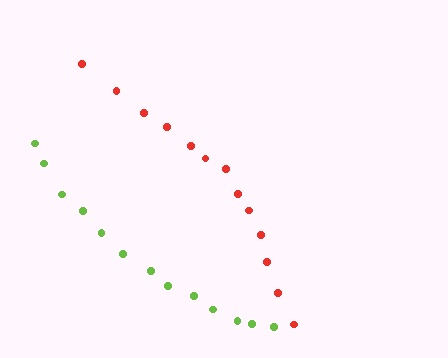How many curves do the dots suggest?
There are 2 distinct paths.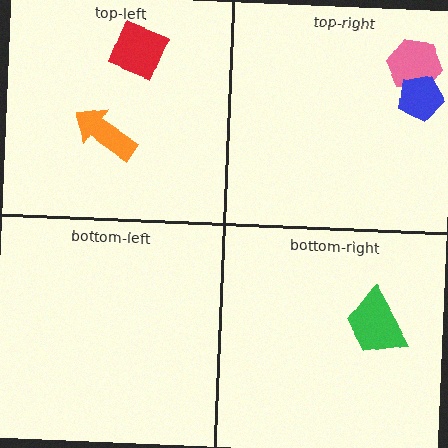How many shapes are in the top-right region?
2.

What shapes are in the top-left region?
The red square, the orange arrow.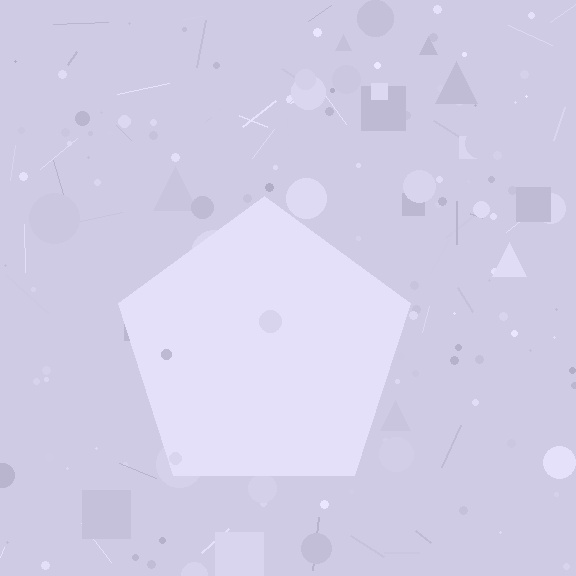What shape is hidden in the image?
A pentagon is hidden in the image.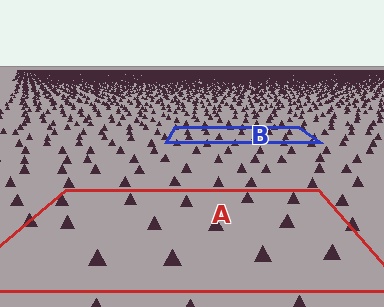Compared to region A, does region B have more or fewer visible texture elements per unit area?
Region B has more texture elements per unit area — they are packed more densely because it is farther away.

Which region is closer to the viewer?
Region A is closer. The texture elements there are larger and more spread out.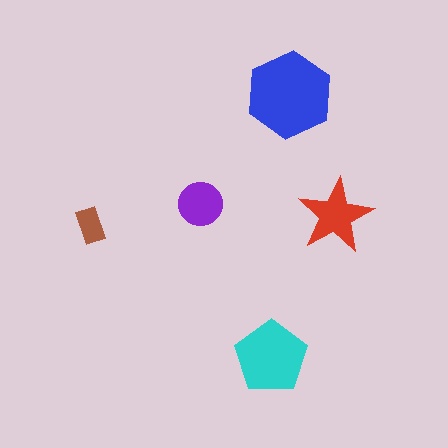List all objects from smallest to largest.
The brown rectangle, the purple circle, the red star, the cyan pentagon, the blue hexagon.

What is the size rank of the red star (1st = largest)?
3rd.